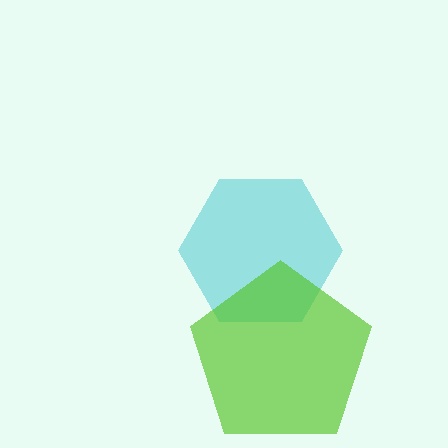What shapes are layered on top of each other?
The layered shapes are: a cyan hexagon, a lime pentagon.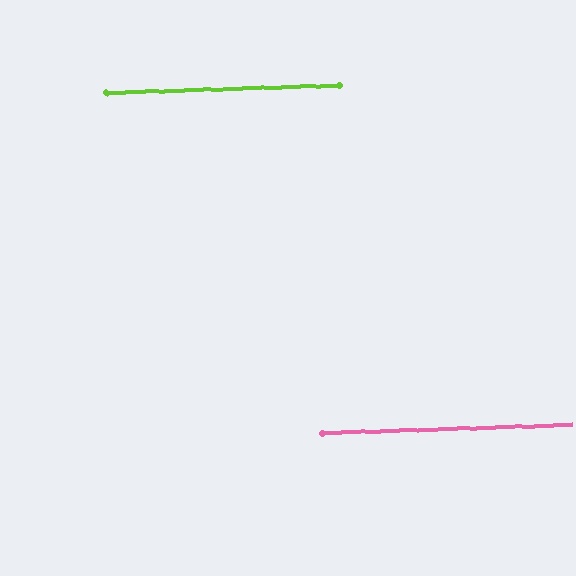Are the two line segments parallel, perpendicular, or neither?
Parallel — their directions differ by only 0.1°.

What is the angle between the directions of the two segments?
Approximately 0 degrees.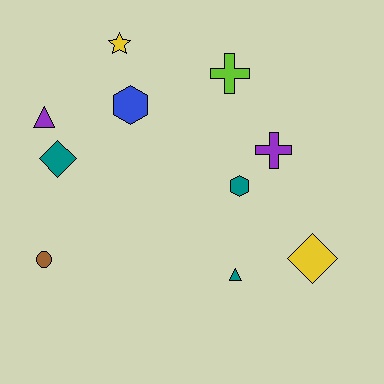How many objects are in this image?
There are 10 objects.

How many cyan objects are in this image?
There are no cyan objects.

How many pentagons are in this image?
There are no pentagons.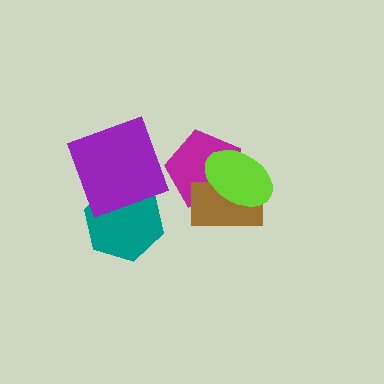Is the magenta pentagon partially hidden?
Yes, it is partially covered by another shape.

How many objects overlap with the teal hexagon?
1 object overlaps with the teal hexagon.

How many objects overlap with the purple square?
1 object overlaps with the purple square.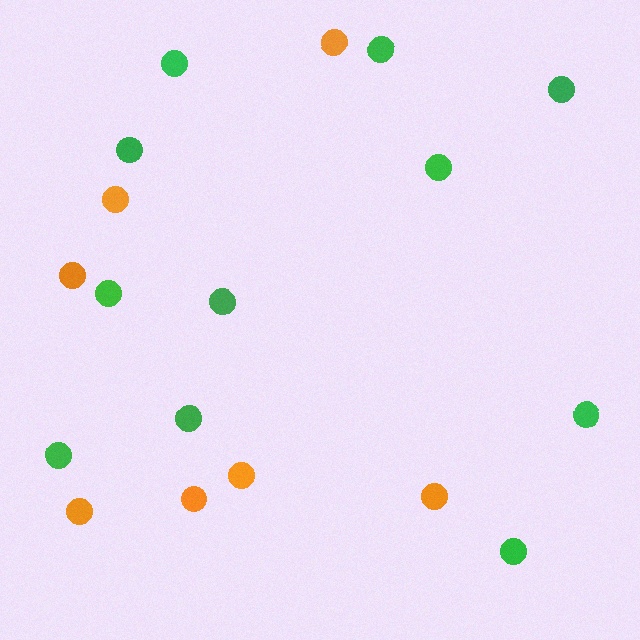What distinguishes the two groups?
There are 2 groups: one group of orange circles (7) and one group of green circles (11).